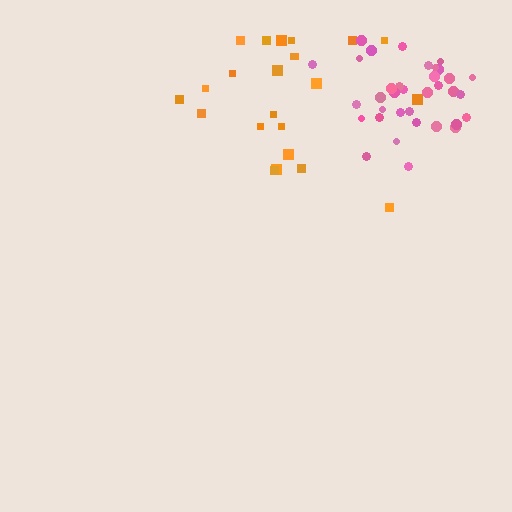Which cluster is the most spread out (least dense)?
Orange.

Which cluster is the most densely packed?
Pink.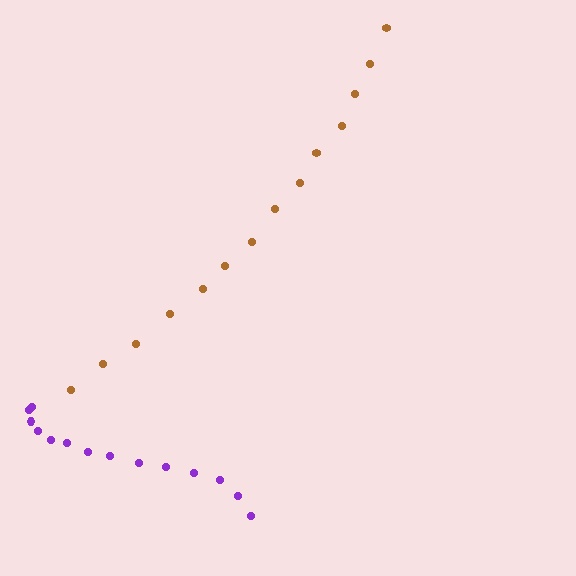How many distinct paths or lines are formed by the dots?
There are 2 distinct paths.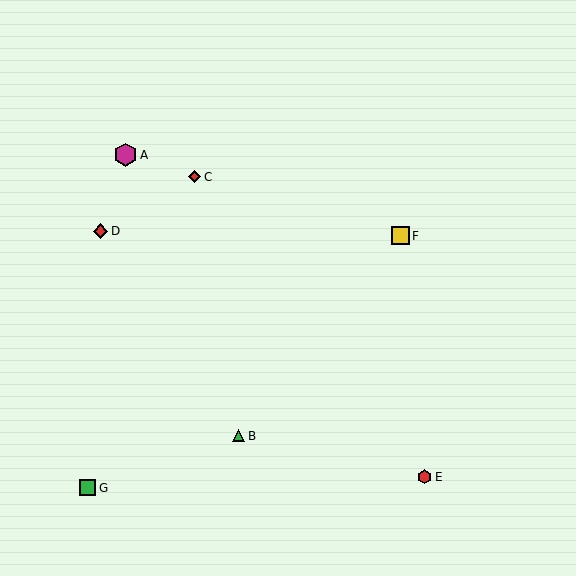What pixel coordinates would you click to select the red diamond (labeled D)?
Click at (100, 231) to select the red diamond D.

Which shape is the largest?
The magenta hexagon (labeled A) is the largest.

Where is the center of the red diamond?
The center of the red diamond is at (194, 177).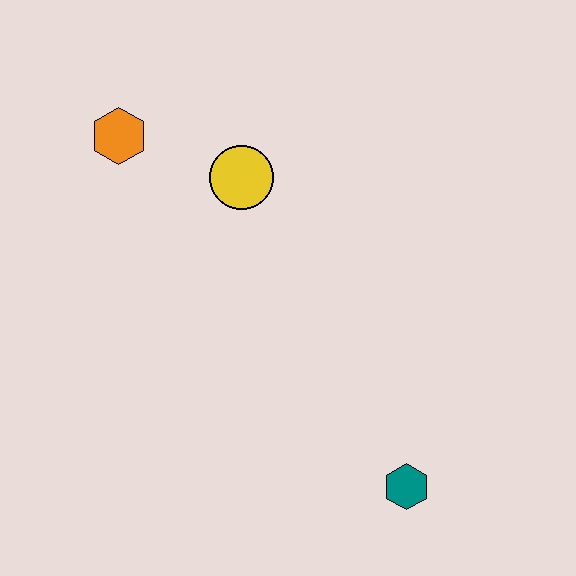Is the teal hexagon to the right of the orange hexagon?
Yes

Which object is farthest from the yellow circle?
The teal hexagon is farthest from the yellow circle.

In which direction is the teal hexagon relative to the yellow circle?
The teal hexagon is below the yellow circle.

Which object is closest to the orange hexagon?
The yellow circle is closest to the orange hexagon.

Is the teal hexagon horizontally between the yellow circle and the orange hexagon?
No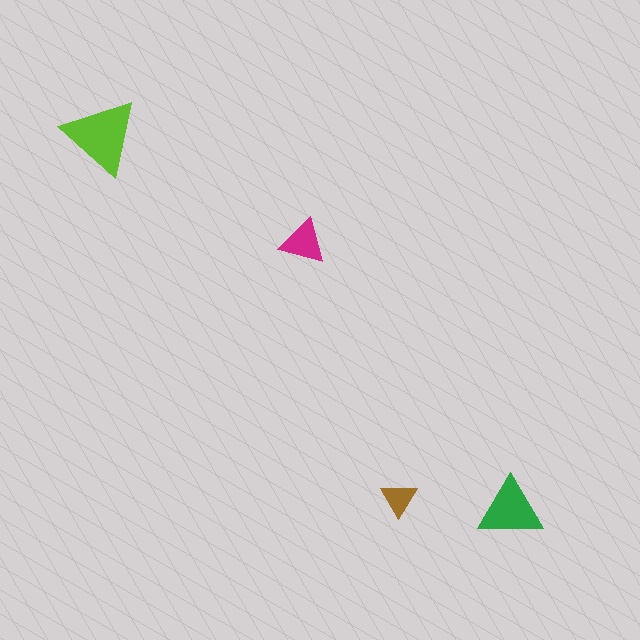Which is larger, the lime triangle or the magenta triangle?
The lime one.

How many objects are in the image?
There are 4 objects in the image.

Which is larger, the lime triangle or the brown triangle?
The lime one.